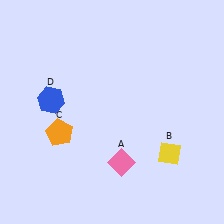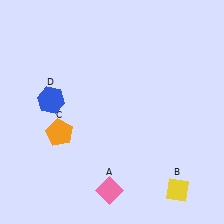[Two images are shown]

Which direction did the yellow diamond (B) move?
The yellow diamond (B) moved down.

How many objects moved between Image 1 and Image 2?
2 objects moved between the two images.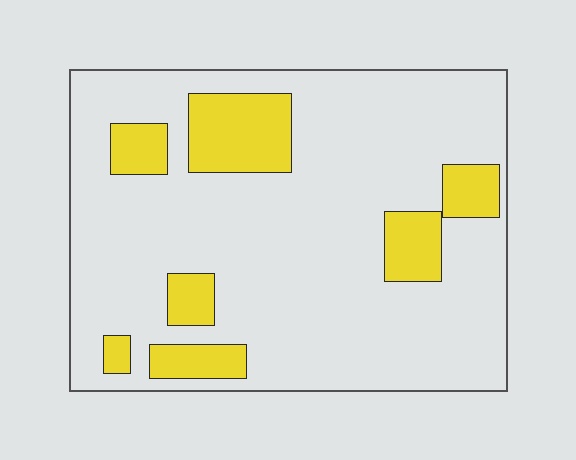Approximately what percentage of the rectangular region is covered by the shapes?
Approximately 20%.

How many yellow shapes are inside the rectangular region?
7.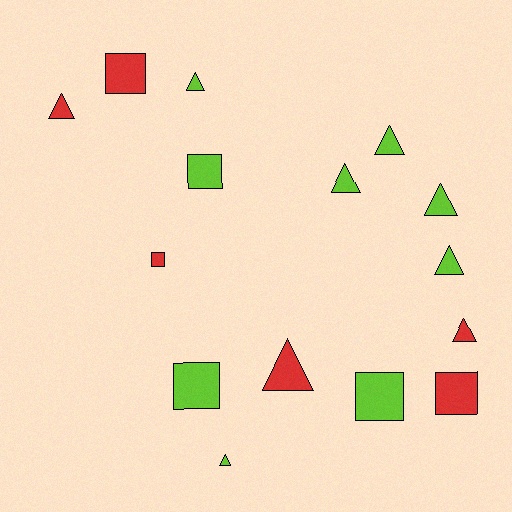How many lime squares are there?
There are 3 lime squares.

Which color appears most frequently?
Lime, with 9 objects.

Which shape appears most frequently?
Triangle, with 9 objects.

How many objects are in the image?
There are 15 objects.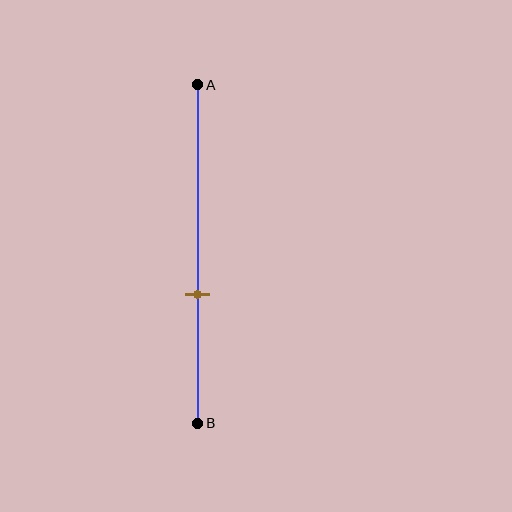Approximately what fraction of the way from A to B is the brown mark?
The brown mark is approximately 60% of the way from A to B.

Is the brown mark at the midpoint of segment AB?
No, the mark is at about 60% from A, not at the 50% midpoint.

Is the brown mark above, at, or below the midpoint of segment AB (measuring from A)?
The brown mark is below the midpoint of segment AB.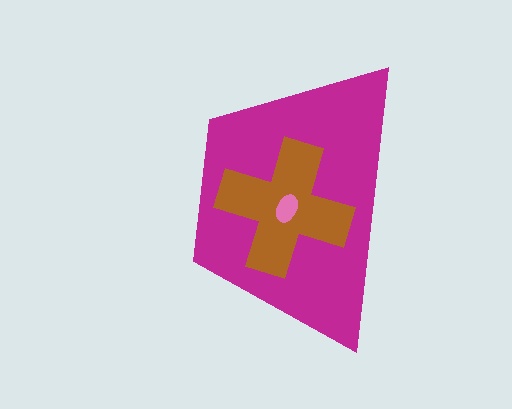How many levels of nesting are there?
3.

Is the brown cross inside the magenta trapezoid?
Yes.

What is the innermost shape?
The pink ellipse.